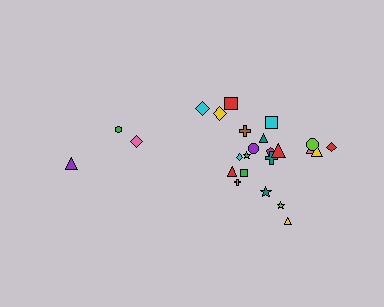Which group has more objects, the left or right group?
The right group.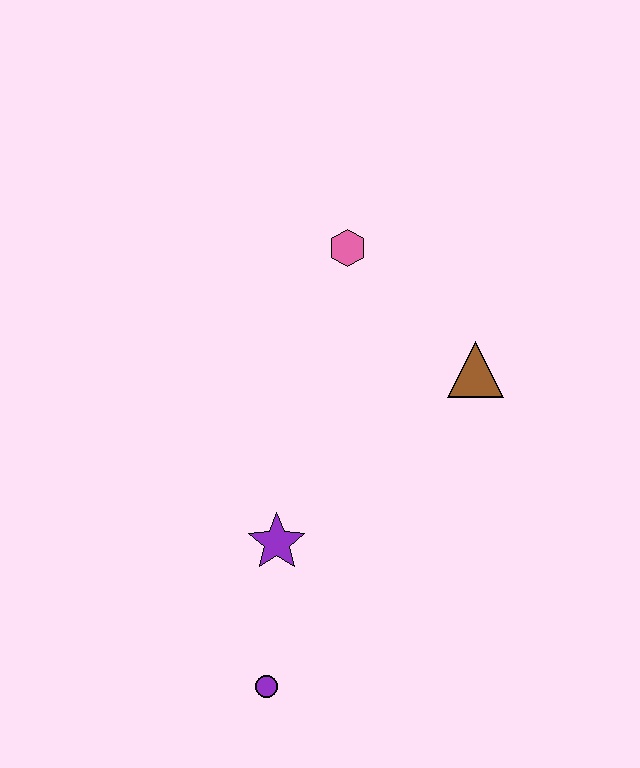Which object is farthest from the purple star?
The pink hexagon is farthest from the purple star.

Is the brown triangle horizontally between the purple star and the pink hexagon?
No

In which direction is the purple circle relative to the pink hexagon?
The purple circle is below the pink hexagon.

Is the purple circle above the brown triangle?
No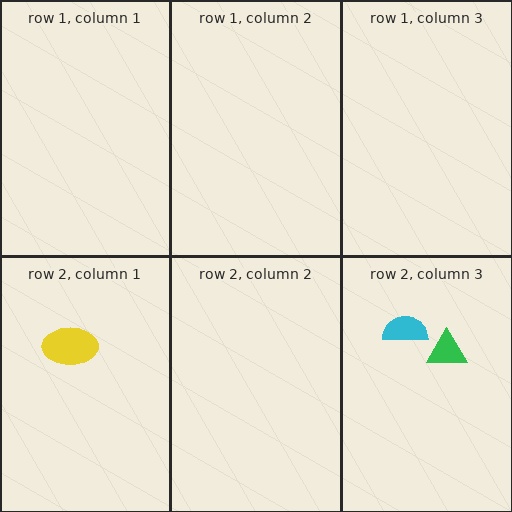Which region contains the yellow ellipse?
The row 2, column 1 region.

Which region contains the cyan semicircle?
The row 2, column 3 region.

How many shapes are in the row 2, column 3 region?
2.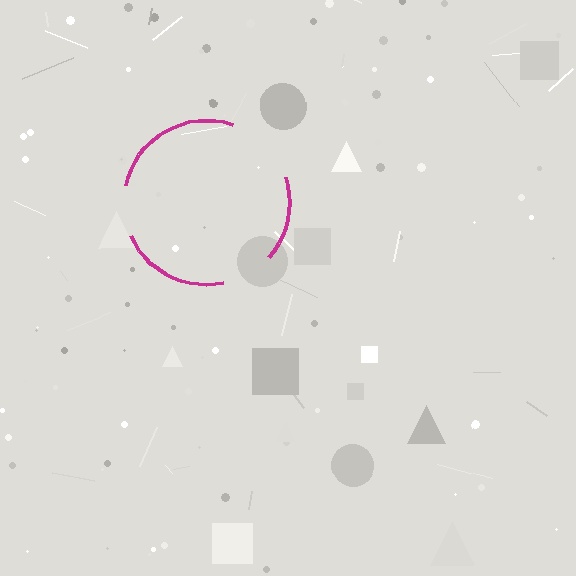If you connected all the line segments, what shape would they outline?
They would outline a circle.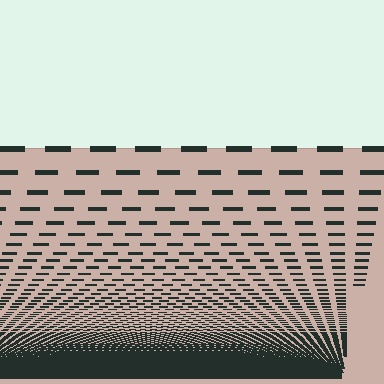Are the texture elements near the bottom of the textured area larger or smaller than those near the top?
Smaller. The gradient is inverted — elements near the bottom are smaller and denser.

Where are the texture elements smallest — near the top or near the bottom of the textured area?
Near the bottom.